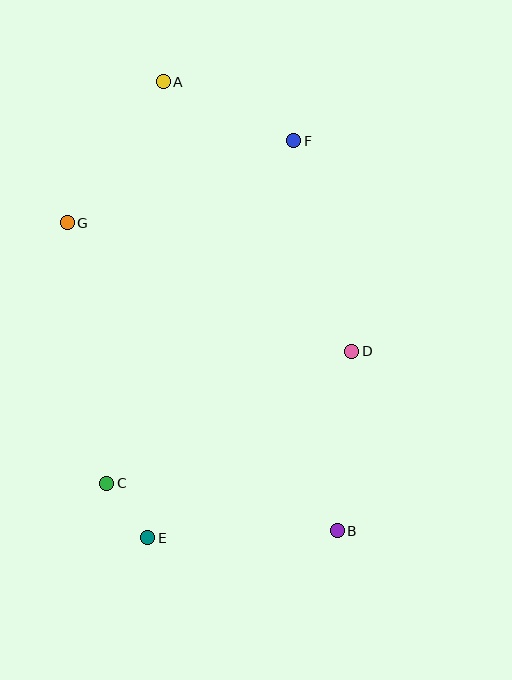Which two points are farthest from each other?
Points A and B are farthest from each other.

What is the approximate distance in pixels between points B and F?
The distance between B and F is approximately 392 pixels.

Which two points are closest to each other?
Points C and E are closest to each other.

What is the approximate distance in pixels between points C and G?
The distance between C and G is approximately 263 pixels.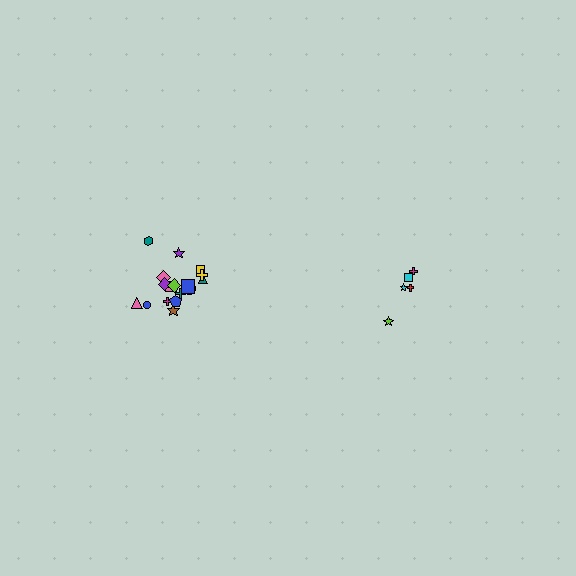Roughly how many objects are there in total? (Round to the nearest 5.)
Roughly 25 objects in total.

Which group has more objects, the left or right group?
The left group.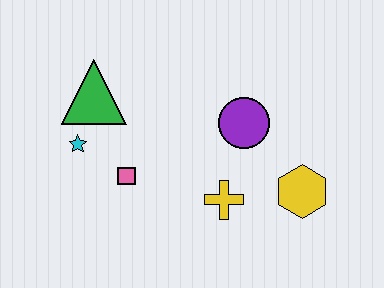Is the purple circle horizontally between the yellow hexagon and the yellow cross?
Yes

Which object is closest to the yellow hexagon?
The yellow cross is closest to the yellow hexagon.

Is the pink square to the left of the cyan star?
No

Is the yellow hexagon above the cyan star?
No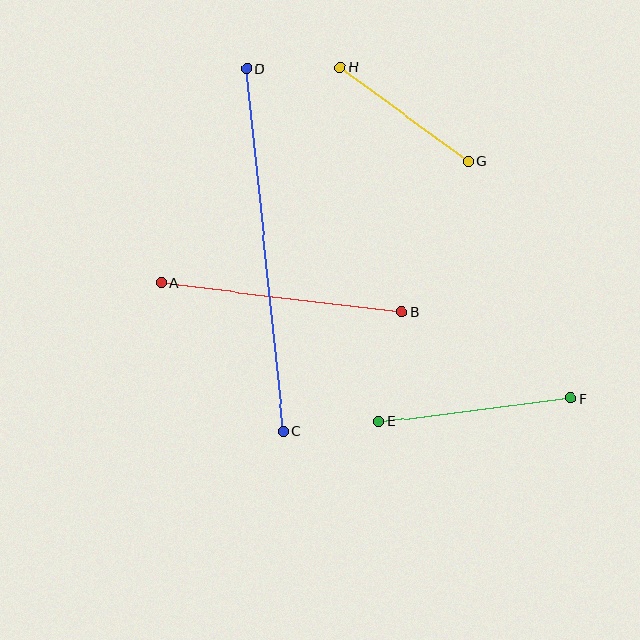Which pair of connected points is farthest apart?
Points C and D are farthest apart.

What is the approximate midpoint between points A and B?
The midpoint is at approximately (281, 298) pixels.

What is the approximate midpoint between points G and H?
The midpoint is at approximately (404, 114) pixels.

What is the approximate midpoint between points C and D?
The midpoint is at approximately (265, 250) pixels.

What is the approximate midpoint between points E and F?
The midpoint is at approximately (475, 410) pixels.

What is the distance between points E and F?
The distance is approximately 192 pixels.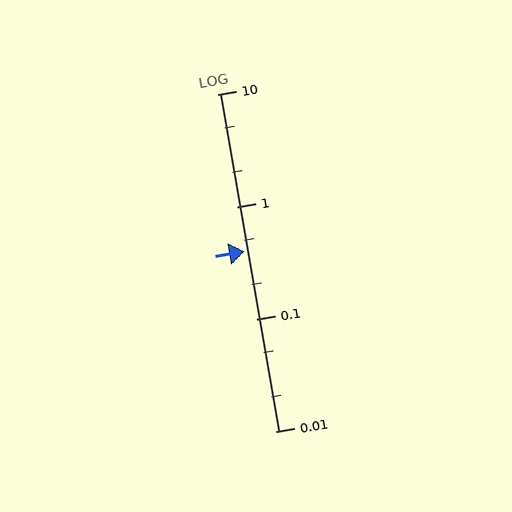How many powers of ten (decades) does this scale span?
The scale spans 3 decades, from 0.01 to 10.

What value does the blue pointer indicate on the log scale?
The pointer indicates approximately 0.4.